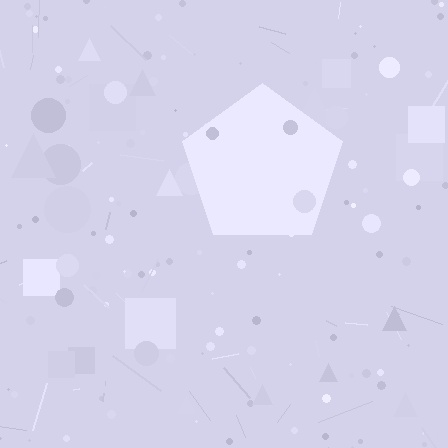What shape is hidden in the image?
A pentagon is hidden in the image.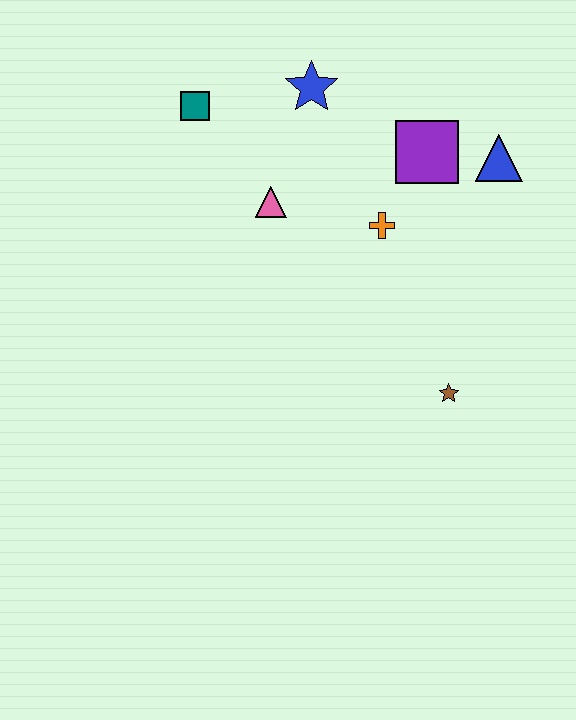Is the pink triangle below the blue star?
Yes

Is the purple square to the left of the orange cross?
No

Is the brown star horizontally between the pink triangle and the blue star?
No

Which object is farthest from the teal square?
The brown star is farthest from the teal square.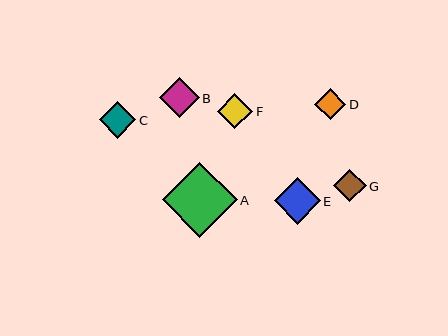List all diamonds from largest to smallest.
From largest to smallest: A, E, B, C, F, G, D.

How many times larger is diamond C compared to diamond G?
Diamond C is approximately 1.1 times the size of diamond G.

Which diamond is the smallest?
Diamond D is the smallest with a size of approximately 31 pixels.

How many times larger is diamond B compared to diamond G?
Diamond B is approximately 1.2 times the size of diamond G.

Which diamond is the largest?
Diamond A is the largest with a size of approximately 75 pixels.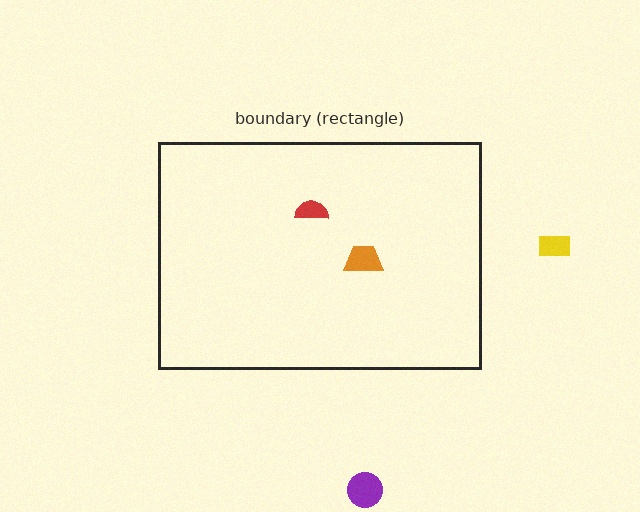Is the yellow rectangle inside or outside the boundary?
Outside.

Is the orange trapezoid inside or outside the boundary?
Inside.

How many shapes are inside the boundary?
2 inside, 2 outside.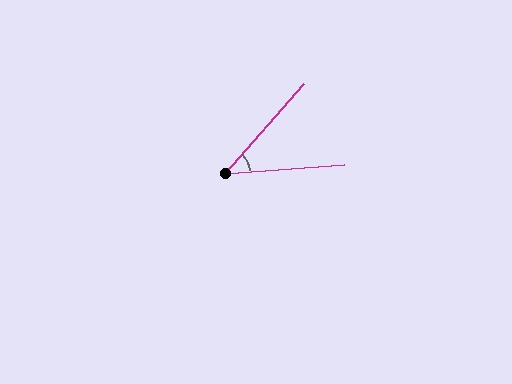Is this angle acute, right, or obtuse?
It is acute.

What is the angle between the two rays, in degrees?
Approximately 44 degrees.